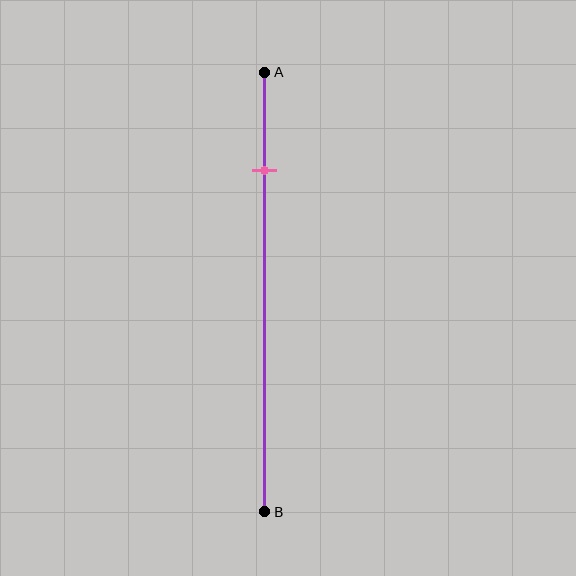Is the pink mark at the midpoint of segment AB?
No, the mark is at about 20% from A, not at the 50% midpoint.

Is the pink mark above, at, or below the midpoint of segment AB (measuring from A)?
The pink mark is above the midpoint of segment AB.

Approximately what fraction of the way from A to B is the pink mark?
The pink mark is approximately 20% of the way from A to B.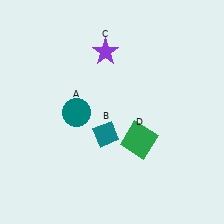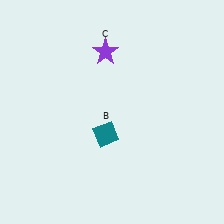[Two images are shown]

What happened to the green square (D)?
The green square (D) was removed in Image 2. It was in the bottom-right area of Image 1.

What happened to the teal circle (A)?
The teal circle (A) was removed in Image 2. It was in the bottom-left area of Image 1.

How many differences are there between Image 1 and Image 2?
There are 2 differences between the two images.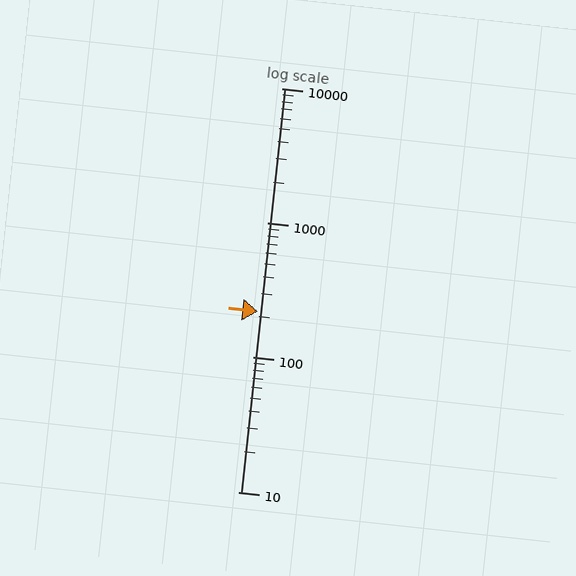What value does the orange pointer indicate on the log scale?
The pointer indicates approximately 220.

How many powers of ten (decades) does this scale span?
The scale spans 3 decades, from 10 to 10000.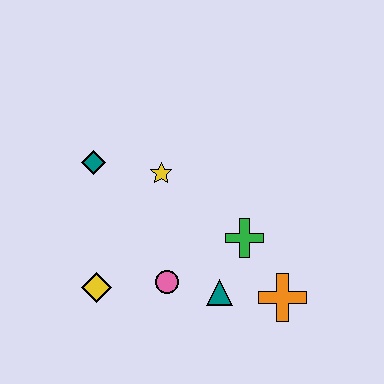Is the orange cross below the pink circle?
Yes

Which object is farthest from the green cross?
The teal diamond is farthest from the green cross.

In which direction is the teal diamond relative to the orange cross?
The teal diamond is to the left of the orange cross.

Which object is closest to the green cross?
The teal triangle is closest to the green cross.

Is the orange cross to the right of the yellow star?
Yes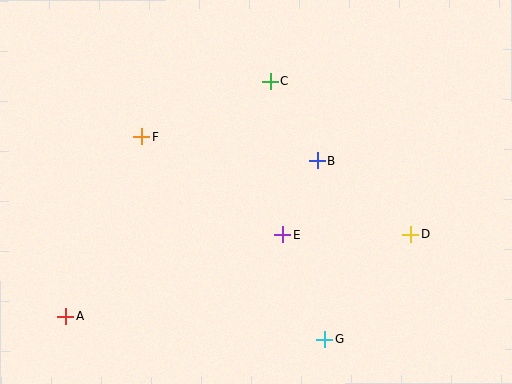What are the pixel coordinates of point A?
Point A is at (65, 316).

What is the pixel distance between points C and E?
The distance between C and E is 154 pixels.